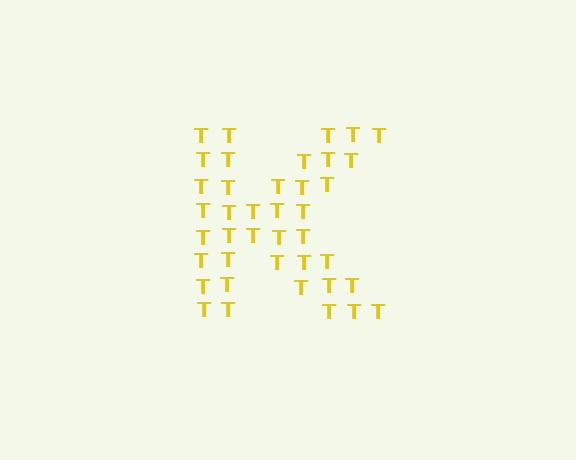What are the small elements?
The small elements are letter T's.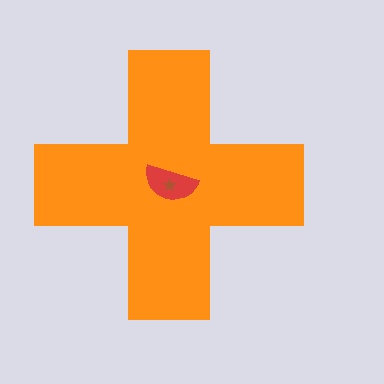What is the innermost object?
The brown star.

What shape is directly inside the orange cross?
The red semicircle.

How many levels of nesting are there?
3.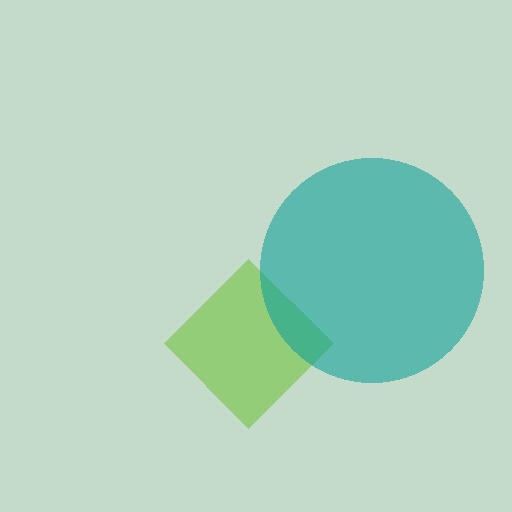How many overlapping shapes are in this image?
There are 2 overlapping shapes in the image.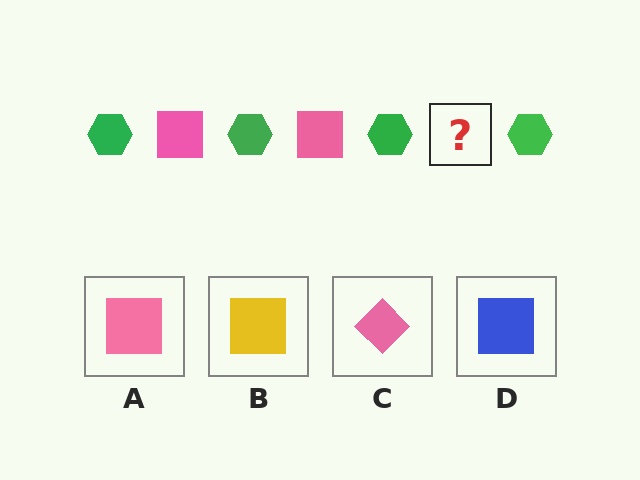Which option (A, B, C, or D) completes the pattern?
A.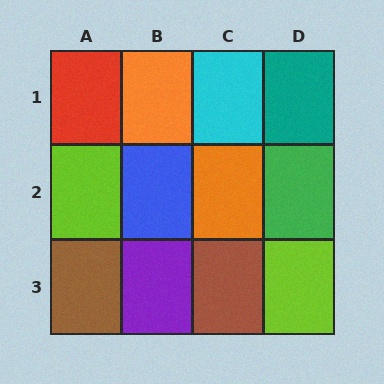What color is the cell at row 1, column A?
Red.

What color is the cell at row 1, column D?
Teal.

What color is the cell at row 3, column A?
Brown.